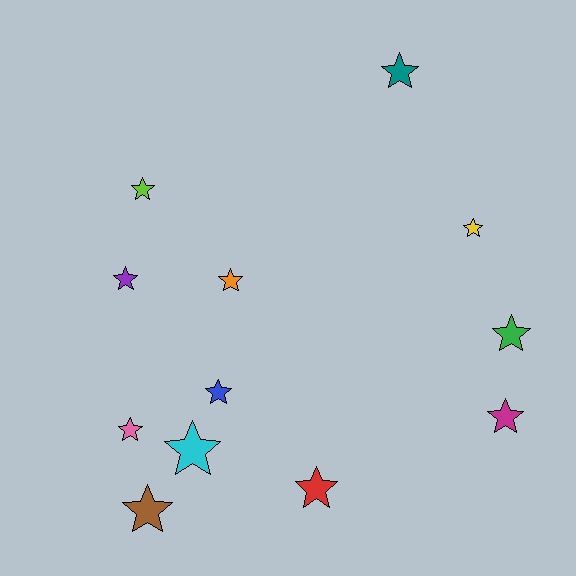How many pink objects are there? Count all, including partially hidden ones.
There is 1 pink object.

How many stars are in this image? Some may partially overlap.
There are 12 stars.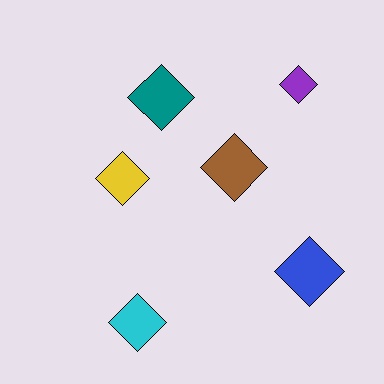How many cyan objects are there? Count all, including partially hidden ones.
There is 1 cyan object.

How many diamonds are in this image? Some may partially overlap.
There are 6 diamonds.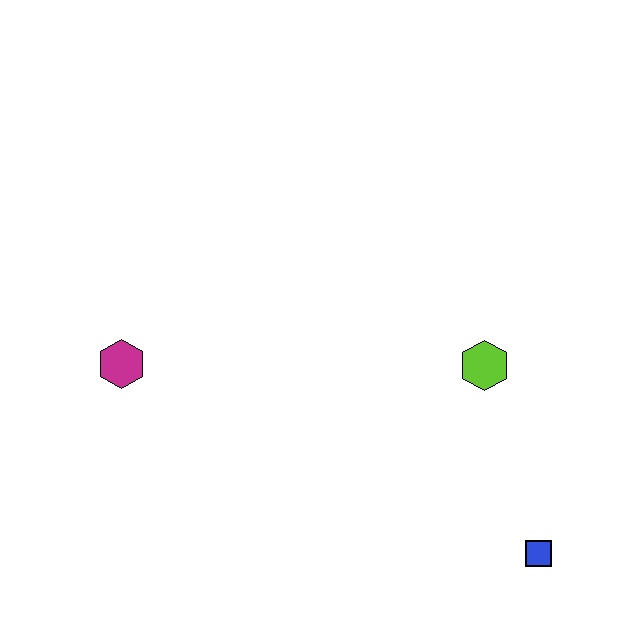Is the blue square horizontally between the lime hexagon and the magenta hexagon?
No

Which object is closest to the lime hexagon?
The blue square is closest to the lime hexagon.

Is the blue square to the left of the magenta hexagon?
No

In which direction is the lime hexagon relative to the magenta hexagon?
The lime hexagon is to the right of the magenta hexagon.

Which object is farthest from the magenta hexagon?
The blue square is farthest from the magenta hexagon.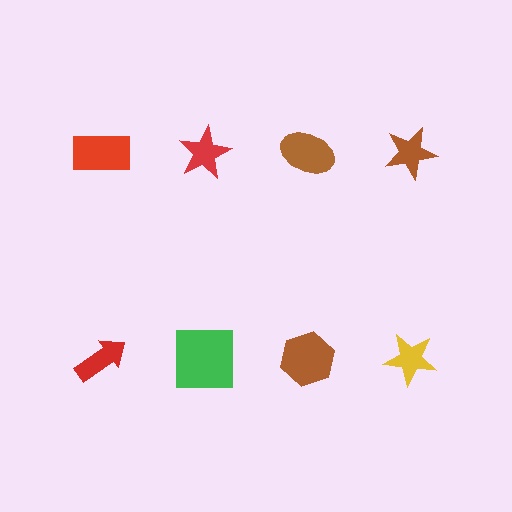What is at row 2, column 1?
A red arrow.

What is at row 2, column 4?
A yellow star.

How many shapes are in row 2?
4 shapes.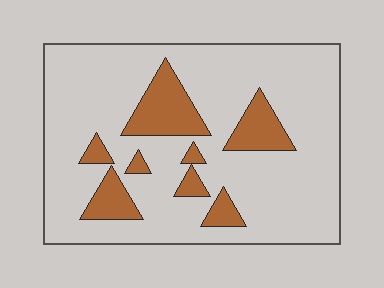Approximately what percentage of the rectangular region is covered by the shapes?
Approximately 20%.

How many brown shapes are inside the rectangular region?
8.